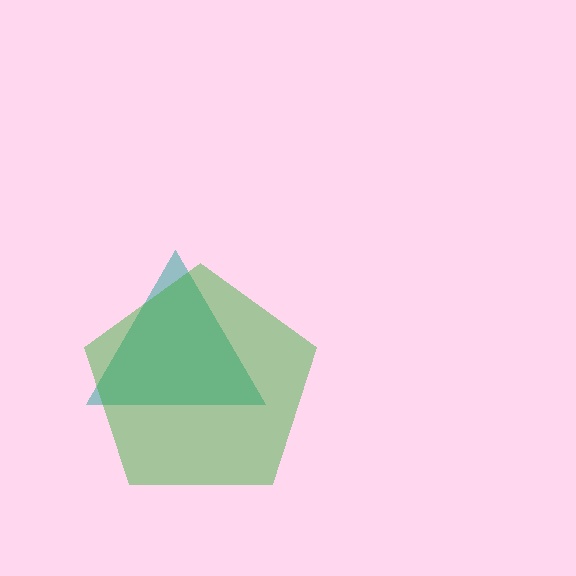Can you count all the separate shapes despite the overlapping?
Yes, there are 2 separate shapes.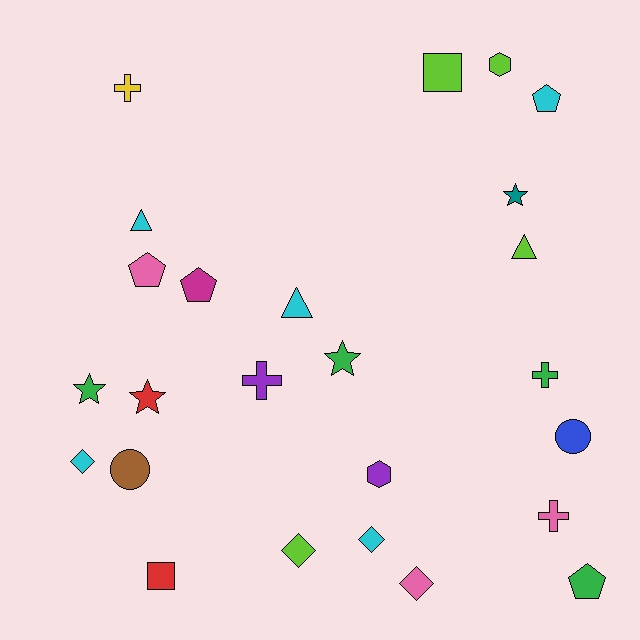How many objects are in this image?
There are 25 objects.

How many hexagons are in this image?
There are 2 hexagons.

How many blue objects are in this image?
There is 1 blue object.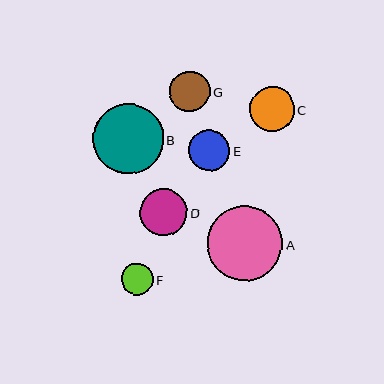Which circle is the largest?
Circle A is the largest with a size of approximately 75 pixels.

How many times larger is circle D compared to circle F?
Circle D is approximately 1.5 times the size of circle F.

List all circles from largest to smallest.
From largest to smallest: A, B, D, C, E, G, F.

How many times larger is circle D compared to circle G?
Circle D is approximately 1.2 times the size of circle G.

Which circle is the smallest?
Circle F is the smallest with a size of approximately 32 pixels.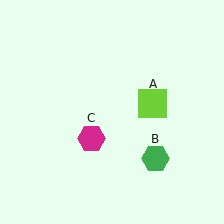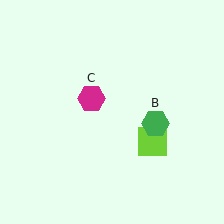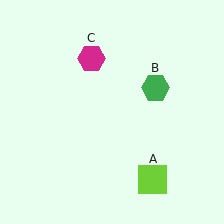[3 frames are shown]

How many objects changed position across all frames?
3 objects changed position: lime square (object A), green hexagon (object B), magenta hexagon (object C).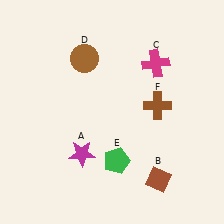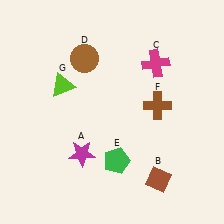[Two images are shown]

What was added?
A lime triangle (G) was added in Image 2.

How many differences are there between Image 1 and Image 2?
There is 1 difference between the two images.